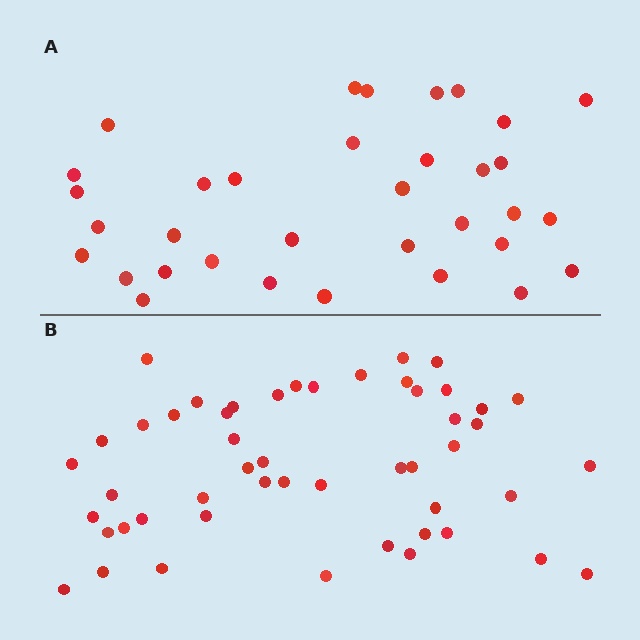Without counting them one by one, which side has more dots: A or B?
Region B (the bottom region) has more dots.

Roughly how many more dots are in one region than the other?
Region B has approximately 15 more dots than region A.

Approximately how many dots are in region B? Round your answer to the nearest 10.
About 50 dots.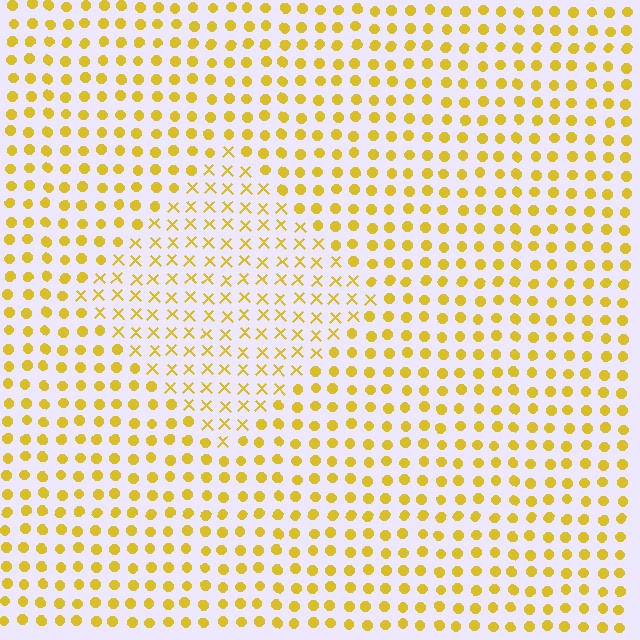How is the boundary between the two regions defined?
The boundary is defined by a change in element shape: X marks inside vs. circles outside. All elements share the same color and spacing.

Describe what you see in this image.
The image is filled with small yellow elements arranged in a uniform grid. A diamond-shaped region contains X marks, while the surrounding area contains circles. The boundary is defined purely by the change in element shape.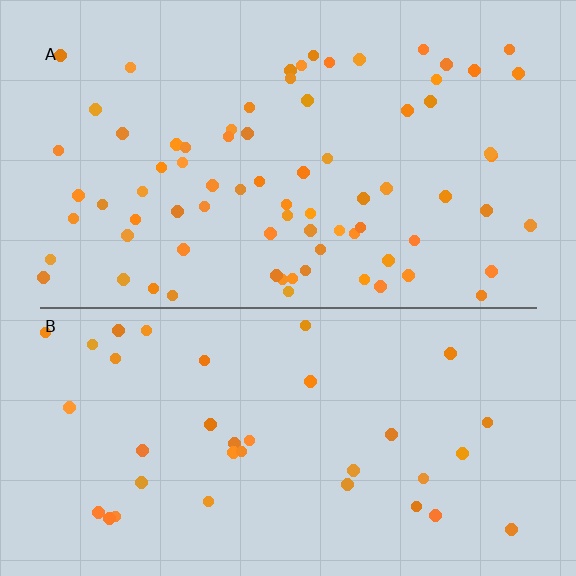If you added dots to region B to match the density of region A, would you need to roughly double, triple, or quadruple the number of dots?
Approximately double.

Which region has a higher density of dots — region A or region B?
A (the top).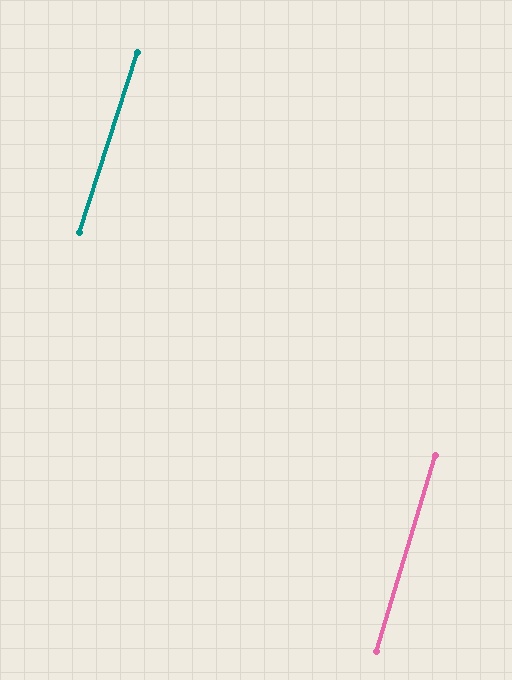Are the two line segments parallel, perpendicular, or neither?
Parallel — their directions differ by only 1.3°.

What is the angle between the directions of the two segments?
Approximately 1 degree.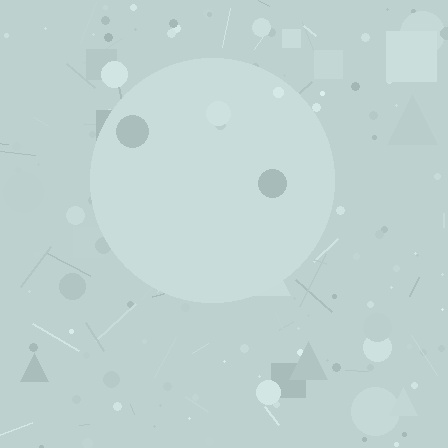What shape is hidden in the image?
A circle is hidden in the image.